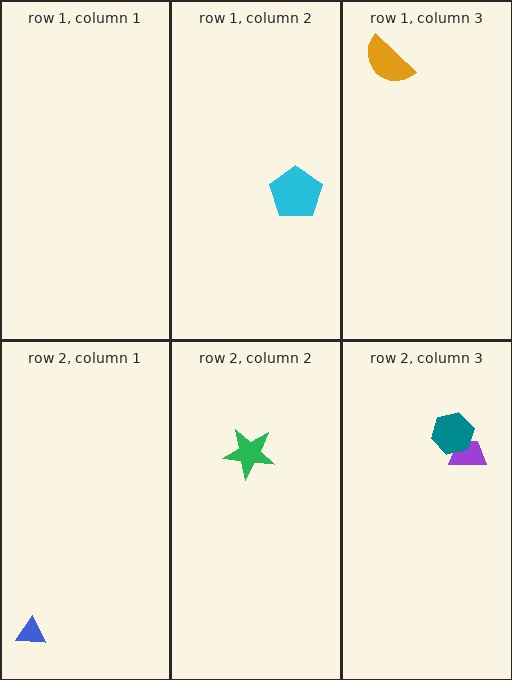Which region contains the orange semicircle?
The row 1, column 3 region.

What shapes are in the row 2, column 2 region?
The green star.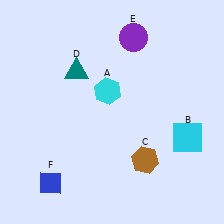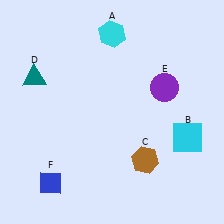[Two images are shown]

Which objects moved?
The objects that moved are: the cyan hexagon (A), the teal triangle (D), the purple circle (E).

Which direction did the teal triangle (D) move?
The teal triangle (D) moved left.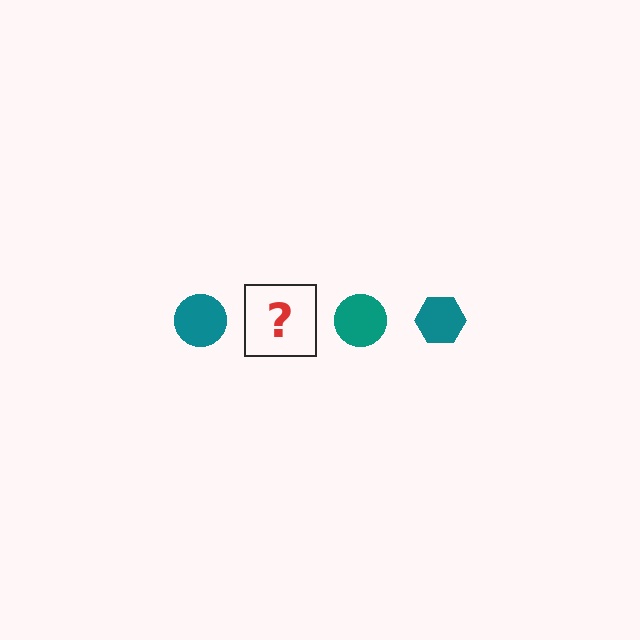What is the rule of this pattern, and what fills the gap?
The rule is that the pattern cycles through circle, hexagon shapes in teal. The gap should be filled with a teal hexagon.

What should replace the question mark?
The question mark should be replaced with a teal hexagon.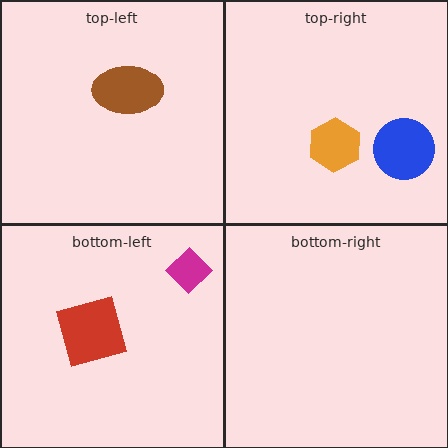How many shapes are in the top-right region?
2.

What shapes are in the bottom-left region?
The red square, the magenta diamond.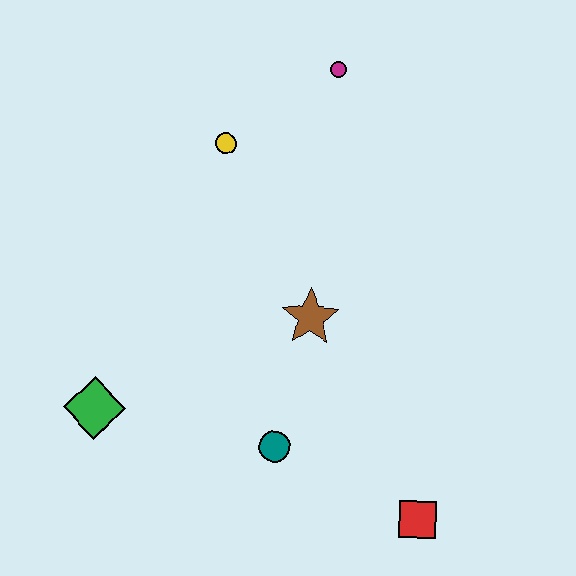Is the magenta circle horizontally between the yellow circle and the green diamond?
No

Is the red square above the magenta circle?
No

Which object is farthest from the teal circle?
The magenta circle is farthest from the teal circle.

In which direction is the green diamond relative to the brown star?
The green diamond is to the left of the brown star.